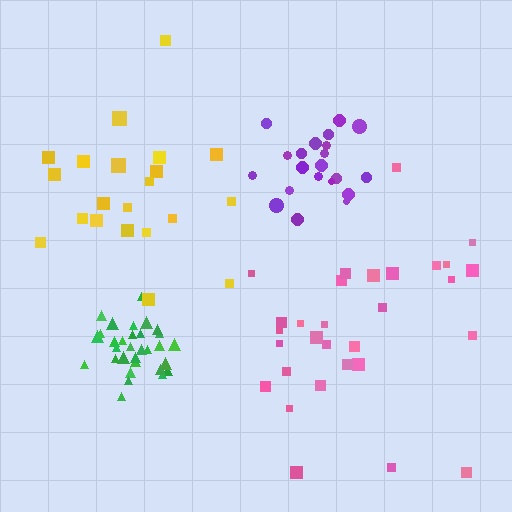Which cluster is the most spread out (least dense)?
Yellow.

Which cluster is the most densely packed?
Green.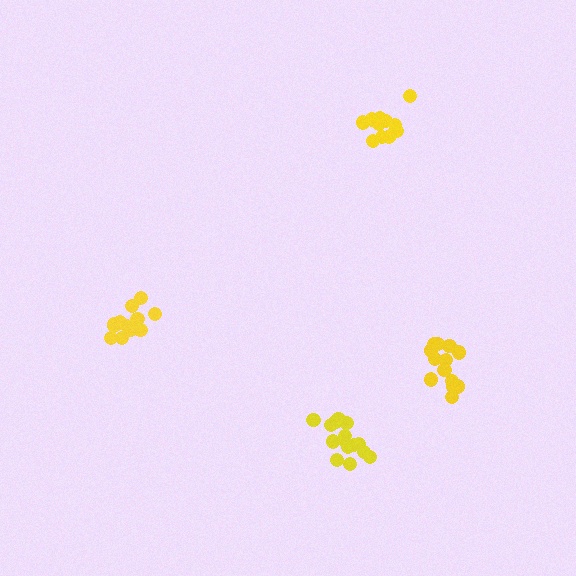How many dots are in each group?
Group 1: 15 dots, Group 2: 13 dots, Group 3: 13 dots, Group 4: 12 dots (53 total).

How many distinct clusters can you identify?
There are 4 distinct clusters.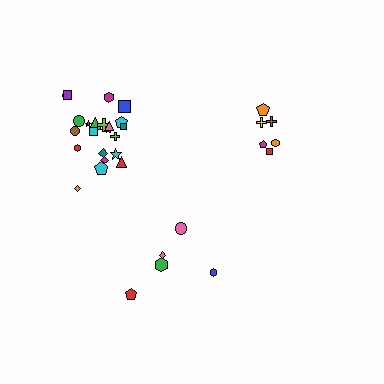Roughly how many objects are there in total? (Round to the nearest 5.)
Roughly 35 objects in total.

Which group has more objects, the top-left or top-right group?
The top-left group.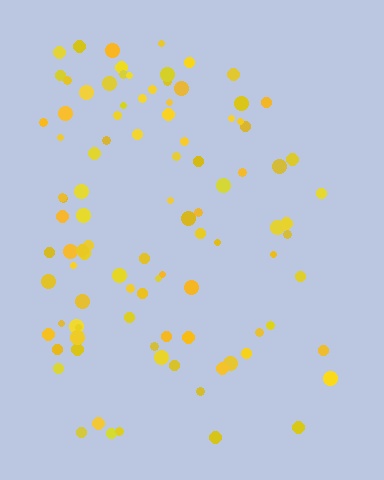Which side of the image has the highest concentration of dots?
The left.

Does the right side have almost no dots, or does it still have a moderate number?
Still a moderate number, just noticeably fewer than the left.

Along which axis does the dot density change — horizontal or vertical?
Horizontal.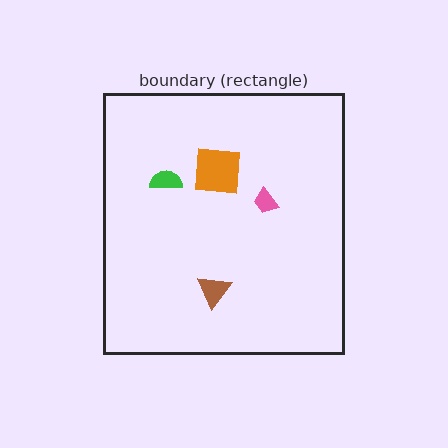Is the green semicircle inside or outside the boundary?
Inside.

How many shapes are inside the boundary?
4 inside, 0 outside.